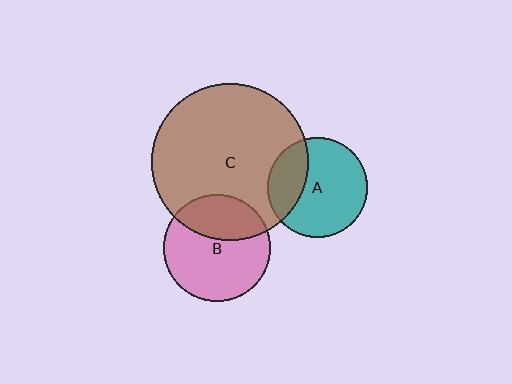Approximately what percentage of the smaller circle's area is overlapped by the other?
Approximately 30%.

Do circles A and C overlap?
Yes.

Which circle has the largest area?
Circle C (brown).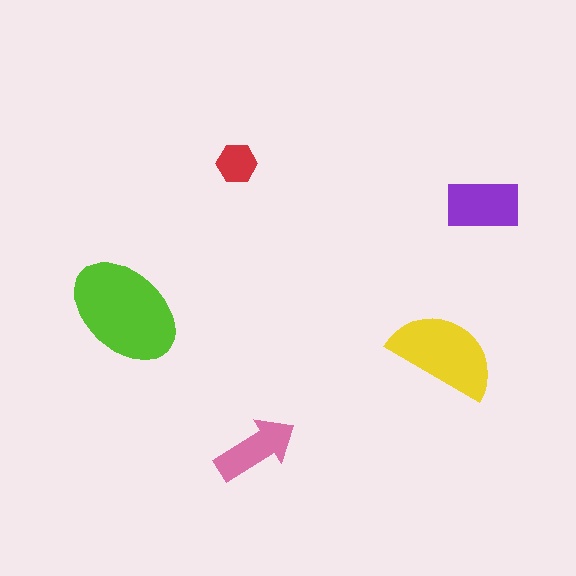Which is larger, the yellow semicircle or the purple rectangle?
The yellow semicircle.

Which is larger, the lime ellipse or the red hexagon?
The lime ellipse.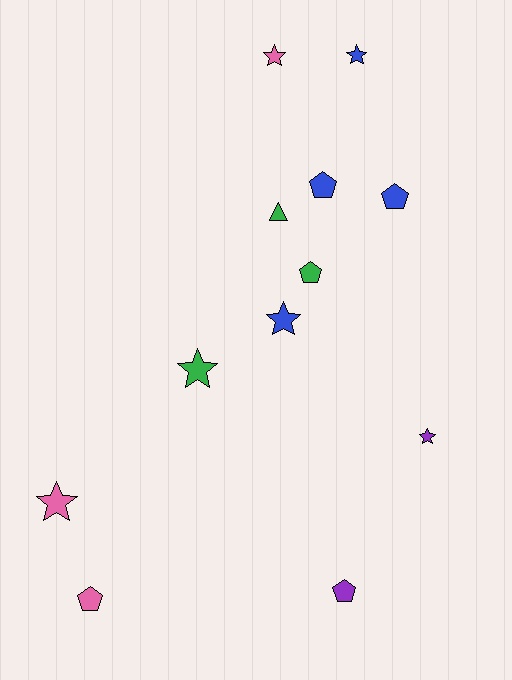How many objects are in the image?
There are 12 objects.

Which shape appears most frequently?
Star, with 6 objects.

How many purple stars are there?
There is 1 purple star.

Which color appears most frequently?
Blue, with 4 objects.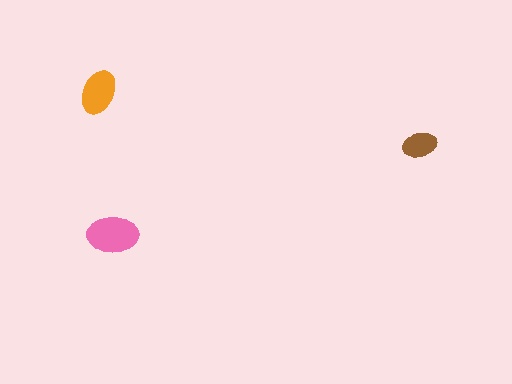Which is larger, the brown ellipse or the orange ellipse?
The orange one.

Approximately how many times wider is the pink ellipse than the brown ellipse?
About 1.5 times wider.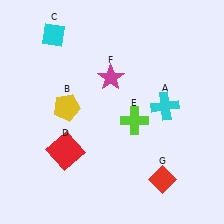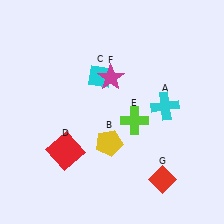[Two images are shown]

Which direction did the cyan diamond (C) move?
The cyan diamond (C) moved right.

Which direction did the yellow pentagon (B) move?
The yellow pentagon (B) moved right.